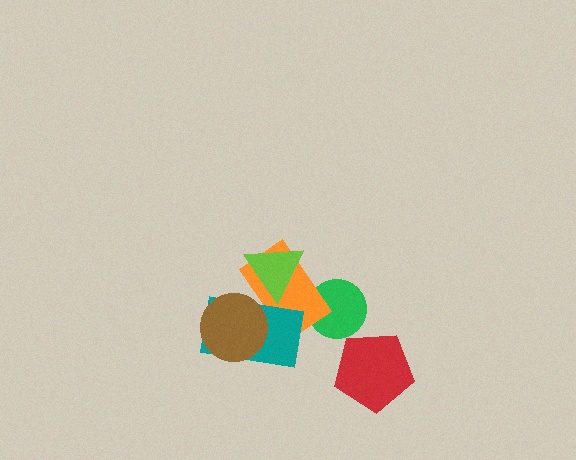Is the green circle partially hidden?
Yes, it is partially covered by another shape.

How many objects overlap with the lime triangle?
2 objects overlap with the lime triangle.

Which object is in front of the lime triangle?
The teal rectangle is in front of the lime triangle.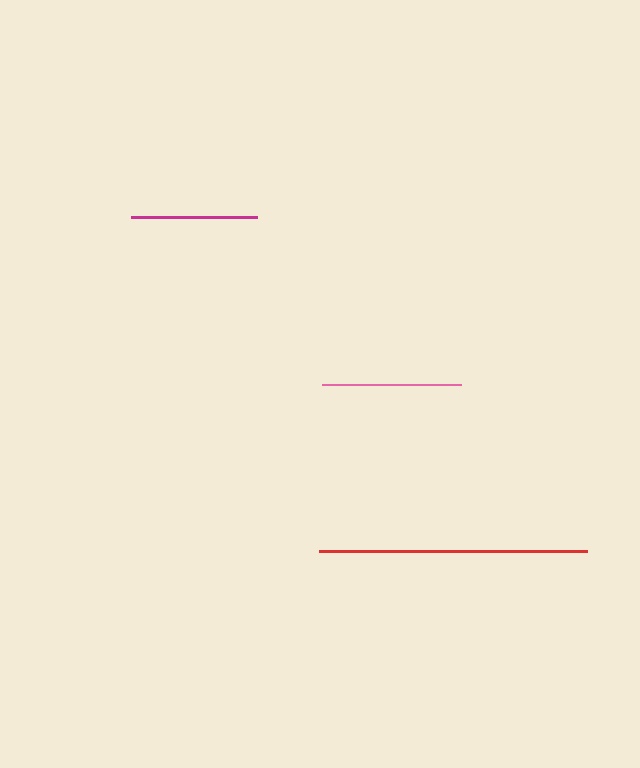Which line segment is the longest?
The red line is the longest at approximately 268 pixels.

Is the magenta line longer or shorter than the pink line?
The pink line is longer than the magenta line.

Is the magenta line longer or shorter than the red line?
The red line is longer than the magenta line.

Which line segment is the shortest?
The magenta line is the shortest at approximately 126 pixels.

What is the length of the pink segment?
The pink segment is approximately 138 pixels long.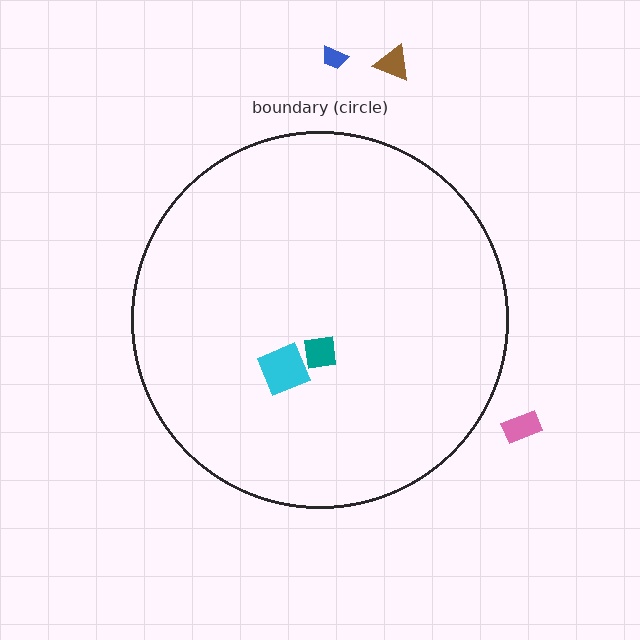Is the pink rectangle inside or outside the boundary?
Outside.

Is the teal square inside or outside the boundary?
Inside.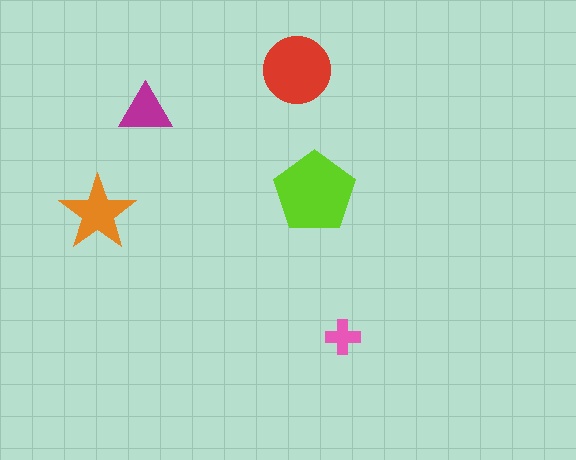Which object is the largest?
The lime pentagon.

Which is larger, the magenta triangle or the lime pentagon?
The lime pentagon.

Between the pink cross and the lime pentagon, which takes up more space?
The lime pentagon.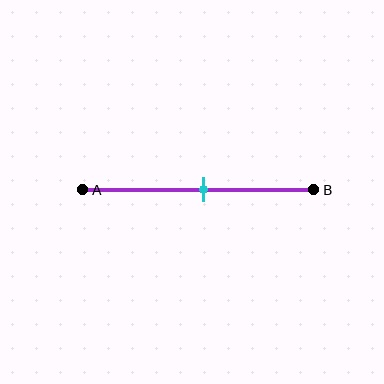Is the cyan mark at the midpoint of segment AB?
Yes, the mark is approximately at the midpoint.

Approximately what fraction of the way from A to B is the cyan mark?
The cyan mark is approximately 50% of the way from A to B.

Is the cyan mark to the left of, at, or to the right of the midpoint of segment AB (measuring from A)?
The cyan mark is approximately at the midpoint of segment AB.